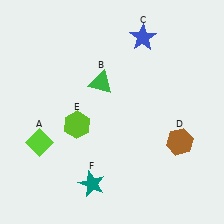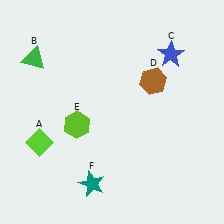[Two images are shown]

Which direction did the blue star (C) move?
The blue star (C) moved right.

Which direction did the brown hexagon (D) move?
The brown hexagon (D) moved up.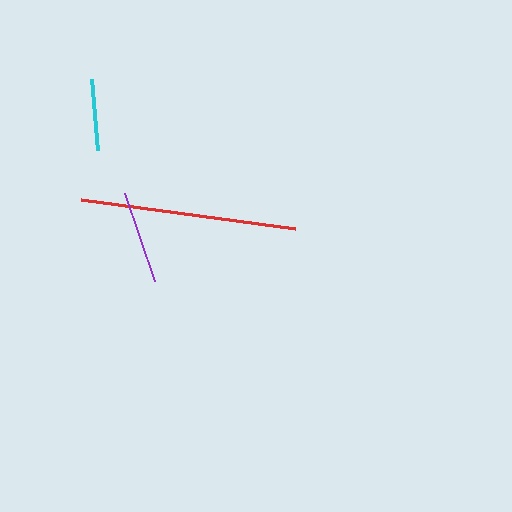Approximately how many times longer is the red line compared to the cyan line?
The red line is approximately 3.1 times the length of the cyan line.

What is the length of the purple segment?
The purple segment is approximately 93 pixels long.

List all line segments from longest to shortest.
From longest to shortest: red, purple, cyan.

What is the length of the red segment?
The red segment is approximately 216 pixels long.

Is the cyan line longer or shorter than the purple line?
The purple line is longer than the cyan line.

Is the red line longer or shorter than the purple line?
The red line is longer than the purple line.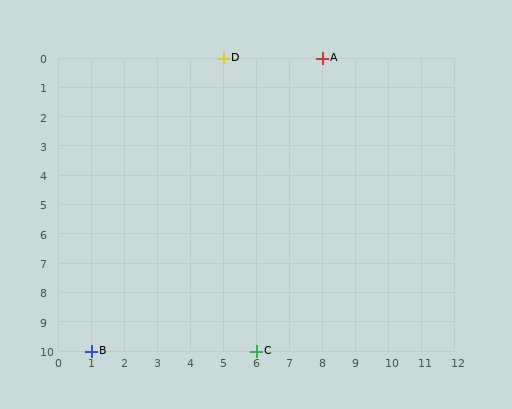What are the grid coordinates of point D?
Point D is at grid coordinates (5, 0).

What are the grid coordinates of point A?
Point A is at grid coordinates (8, 0).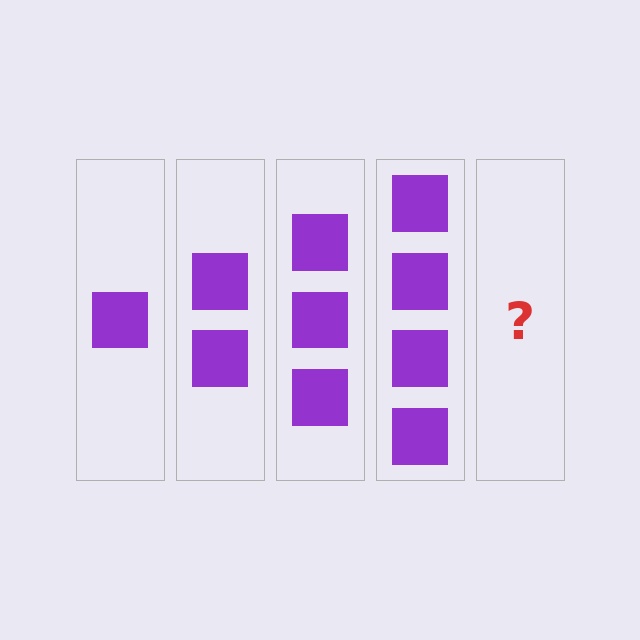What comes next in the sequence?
The next element should be 5 squares.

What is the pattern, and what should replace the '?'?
The pattern is that each step adds one more square. The '?' should be 5 squares.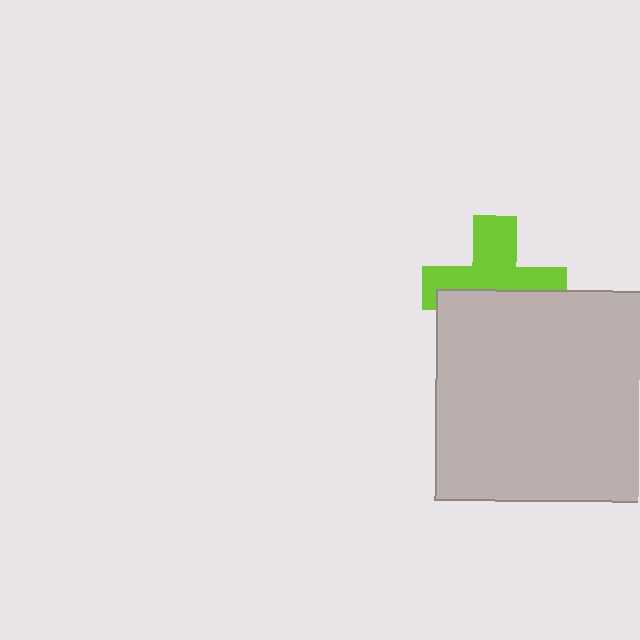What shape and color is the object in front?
The object in front is a light gray square.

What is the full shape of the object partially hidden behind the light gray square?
The partially hidden object is a lime cross.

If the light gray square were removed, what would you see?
You would see the complete lime cross.